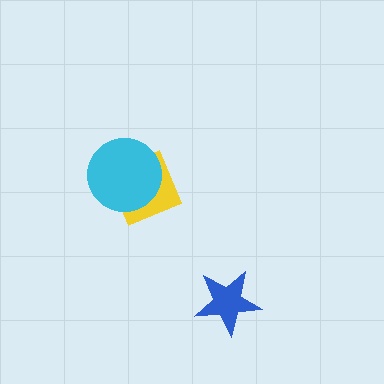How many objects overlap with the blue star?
0 objects overlap with the blue star.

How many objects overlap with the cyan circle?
1 object overlaps with the cyan circle.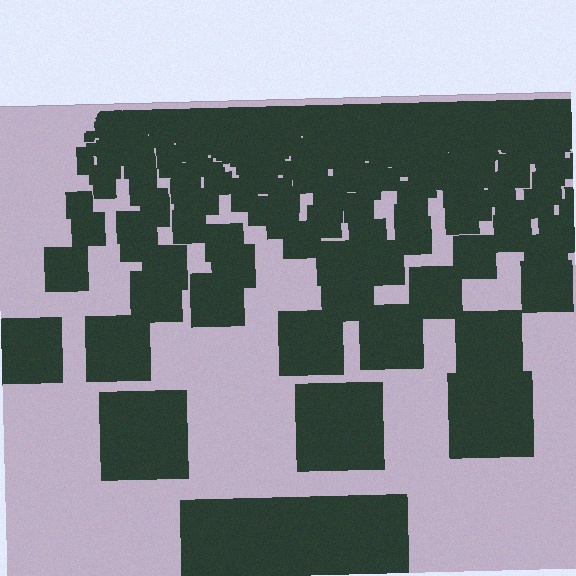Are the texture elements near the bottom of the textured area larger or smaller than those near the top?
Larger. Near the bottom, elements are closer to the viewer and appear at a bigger on-screen size.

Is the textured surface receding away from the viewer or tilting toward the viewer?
The surface is receding away from the viewer. Texture elements get smaller and denser toward the top.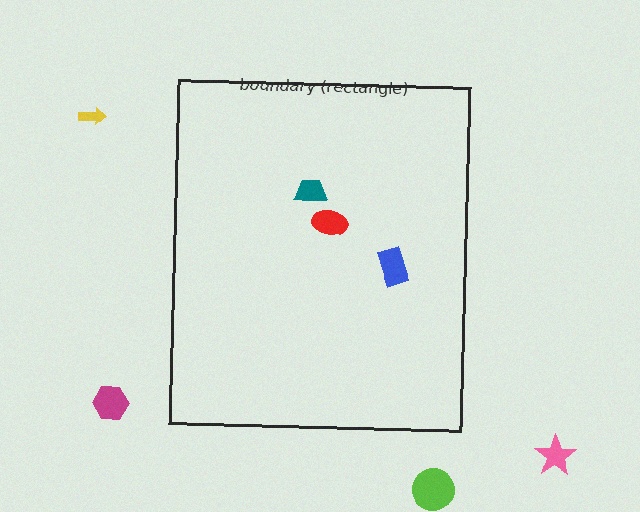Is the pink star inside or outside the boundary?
Outside.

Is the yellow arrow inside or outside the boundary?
Outside.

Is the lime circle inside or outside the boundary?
Outside.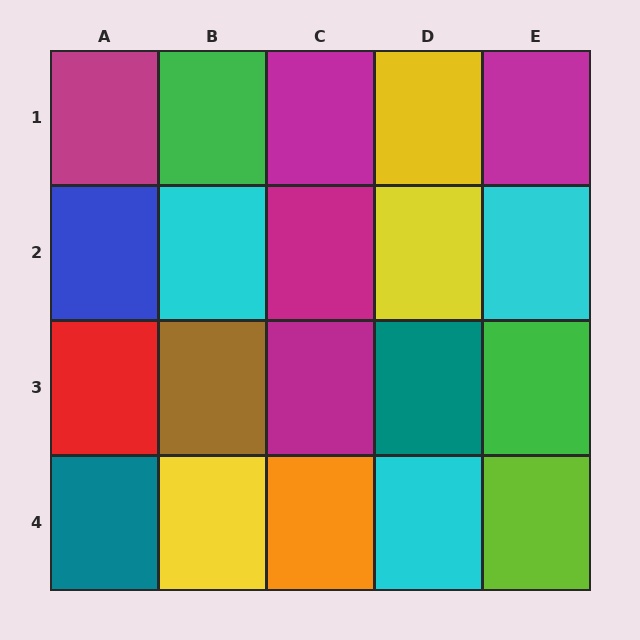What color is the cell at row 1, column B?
Green.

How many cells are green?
2 cells are green.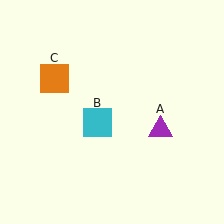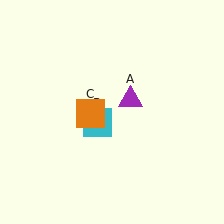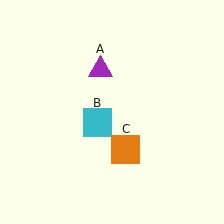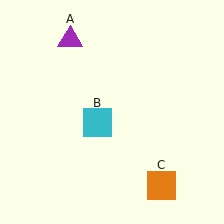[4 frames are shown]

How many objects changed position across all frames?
2 objects changed position: purple triangle (object A), orange square (object C).